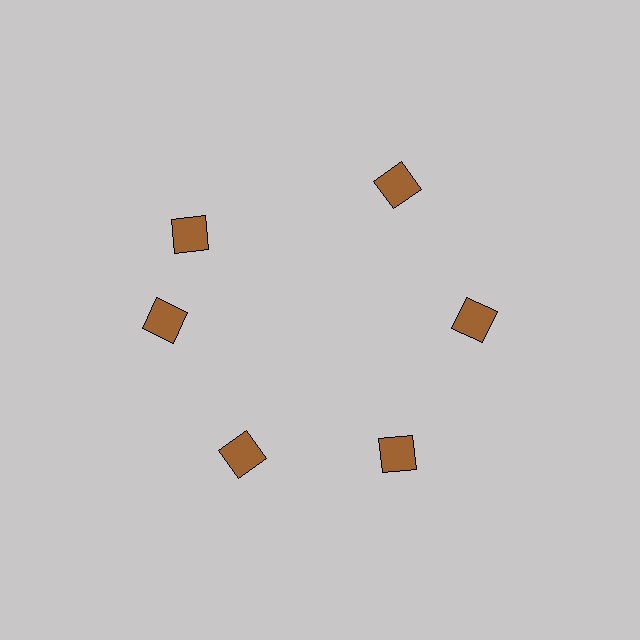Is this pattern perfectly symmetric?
No. The 6 brown diamonds are arranged in a ring, but one element near the 11 o'clock position is rotated out of alignment along the ring, breaking the 6-fold rotational symmetry.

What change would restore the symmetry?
The symmetry would be restored by rotating it back into even spacing with its neighbors so that all 6 diamonds sit at equal angles and equal distance from the center.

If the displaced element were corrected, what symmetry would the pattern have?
It would have 6-fold rotational symmetry — the pattern would map onto itself every 60 degrees.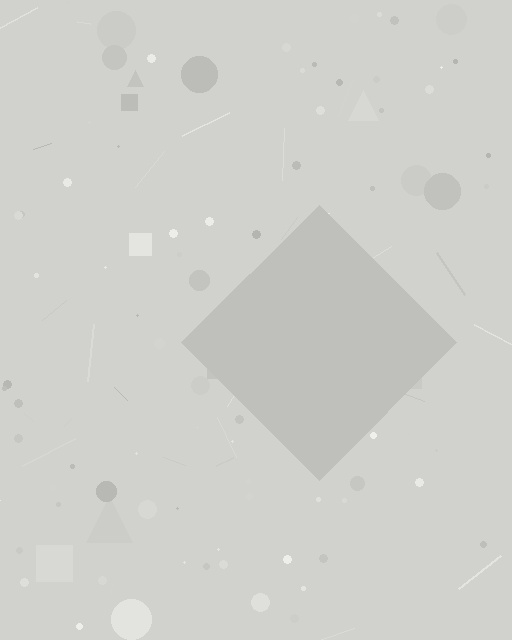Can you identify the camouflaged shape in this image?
The camouflaged shape is a diamond.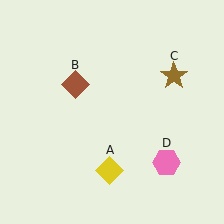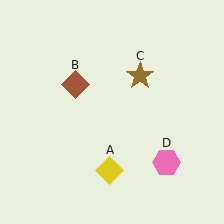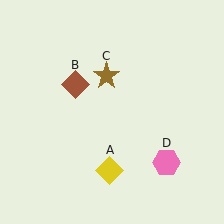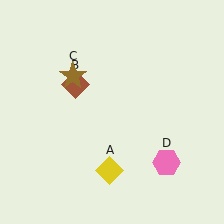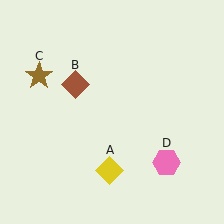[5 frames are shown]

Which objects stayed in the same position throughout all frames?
Yellow diamond (object A) and brown diamond (object B) and pink hexagon (object D) remained stationary.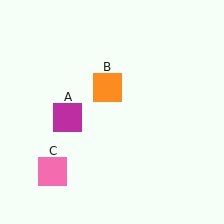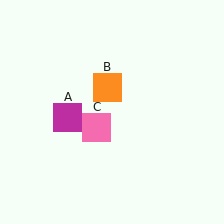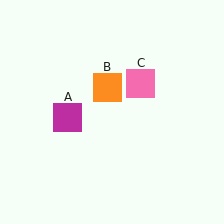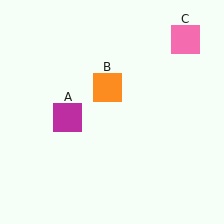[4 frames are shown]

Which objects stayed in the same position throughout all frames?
Magenta square (object A) and orange square (object B) remained stationary.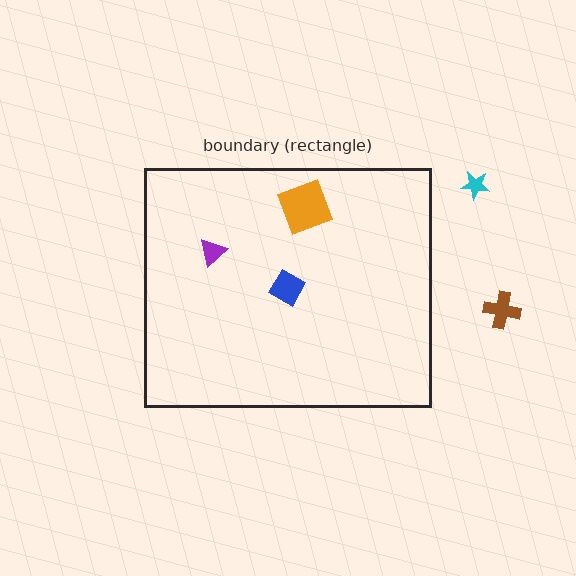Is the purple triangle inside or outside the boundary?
Inside.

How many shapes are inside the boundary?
3 inside, 2 outside.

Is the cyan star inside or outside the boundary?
Outside.